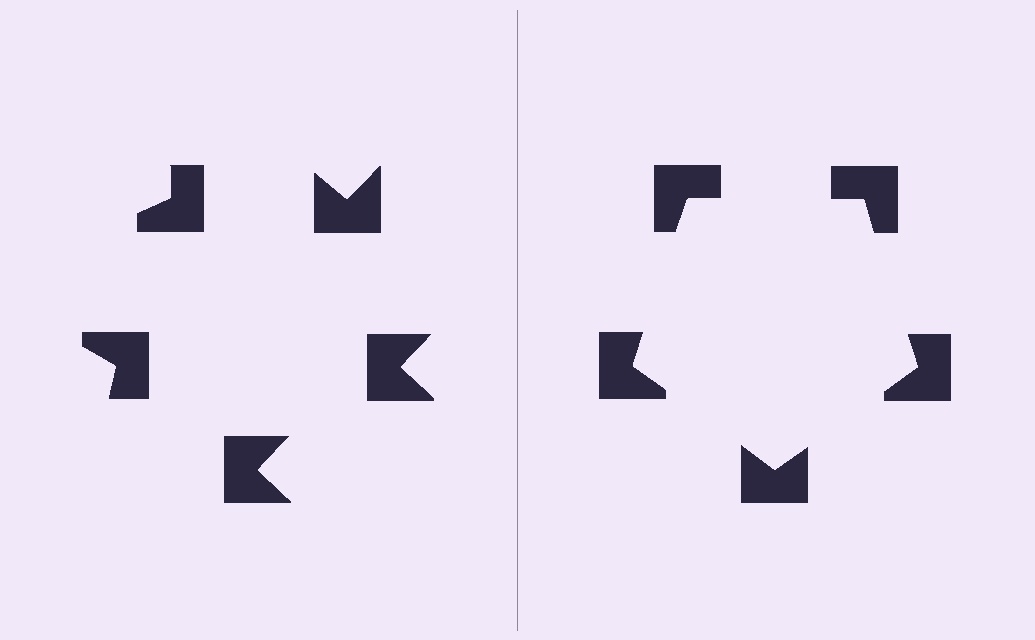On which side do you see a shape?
An illusory pentagon appears on the right side. On the left side the wedge cuts are rotated, so no coherent shape forms.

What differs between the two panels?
The notched squares are positioned identically on both sides; only the wedge orientations differ. On the right they align to a pentagon; on the left they are misaligned.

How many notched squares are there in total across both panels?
10 — 5 on each side.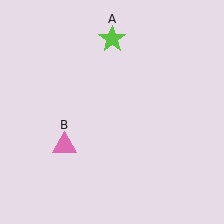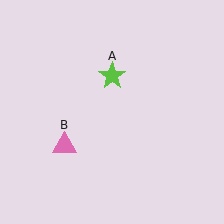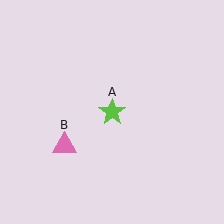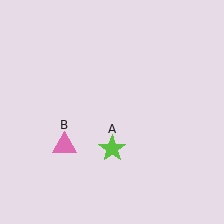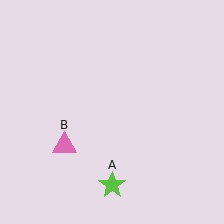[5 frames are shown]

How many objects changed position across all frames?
1 object changed position: lime star (object A).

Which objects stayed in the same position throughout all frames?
Pink triangle (object B) remained stationary.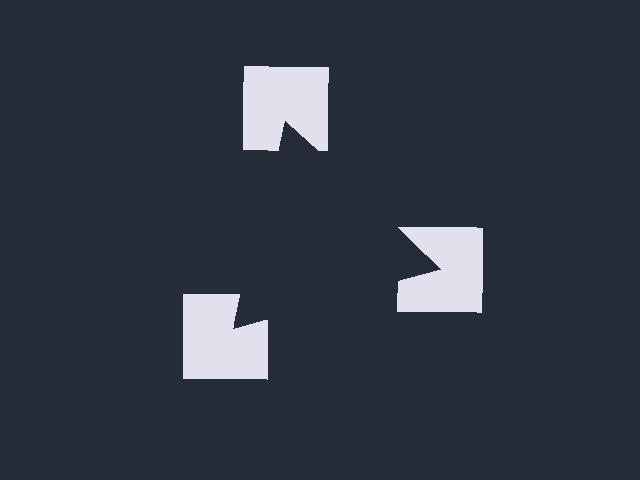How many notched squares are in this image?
There are 3 — one at each vertex of the illusory triangle.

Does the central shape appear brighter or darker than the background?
It typically appears slightly darker than the background, even though no actual brightness change is drawn.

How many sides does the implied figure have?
3 sides.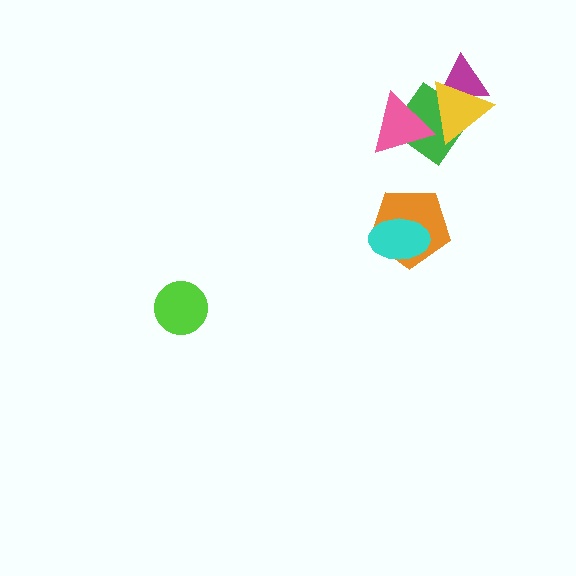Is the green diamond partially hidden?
Yes, it is partially covered by another shape.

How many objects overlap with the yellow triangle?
3 objects overlap with the yellow triangle.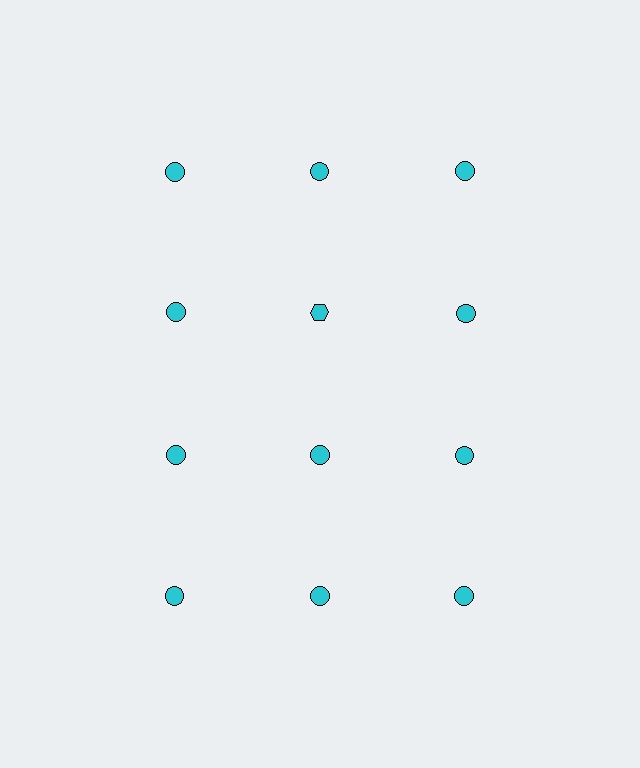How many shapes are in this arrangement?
There are 12 shapes arranged in a grid pattern.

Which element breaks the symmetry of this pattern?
The cyan hexagon in the second row, second from left column breaks the symmetry. All other shapes are cyan circles.